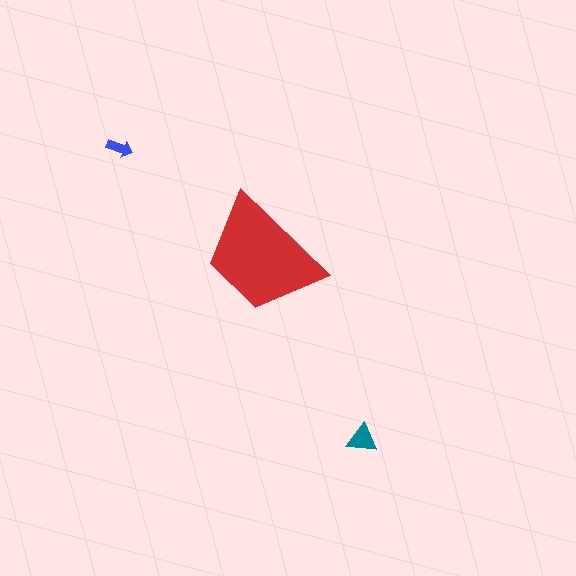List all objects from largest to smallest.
The red trapezoid, the teal triangle, the blue arrow.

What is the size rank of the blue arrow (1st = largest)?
3rd.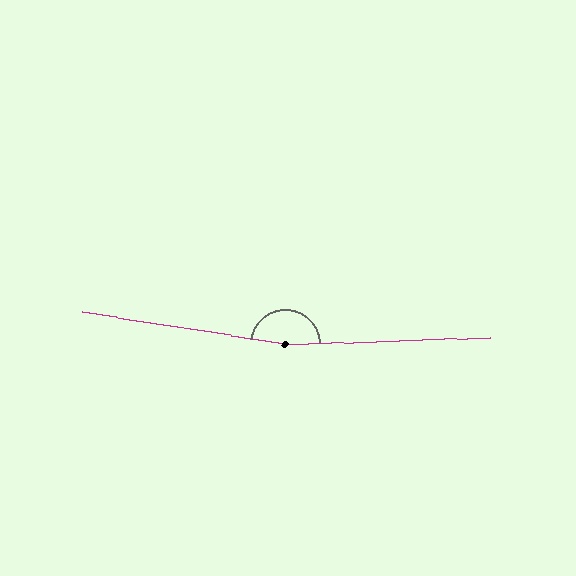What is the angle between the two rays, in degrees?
Approximately 169 degrees.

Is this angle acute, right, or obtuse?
It is obtuse.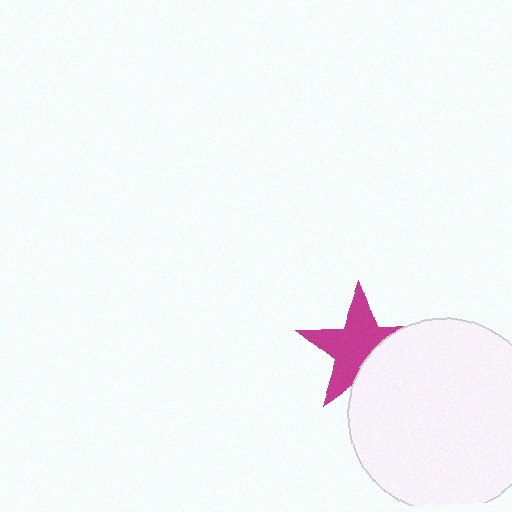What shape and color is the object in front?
The object in front is a white circle.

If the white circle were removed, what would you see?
You would see the complete magenta star.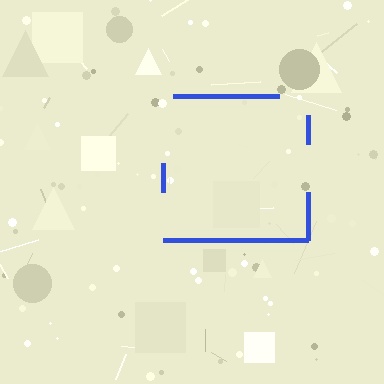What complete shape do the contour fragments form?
The contour fragments form a square.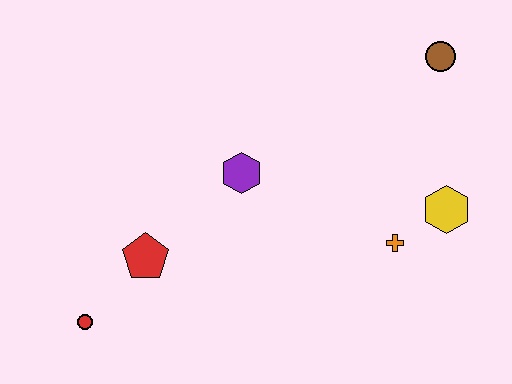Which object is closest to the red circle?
The red pentagon is closest to the red circle.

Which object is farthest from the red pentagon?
The brown circle is farthest from the red pentagon.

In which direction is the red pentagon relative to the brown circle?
The red pentagon is to the left of the brown circle.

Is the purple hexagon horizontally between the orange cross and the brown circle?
No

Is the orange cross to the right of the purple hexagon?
Yes